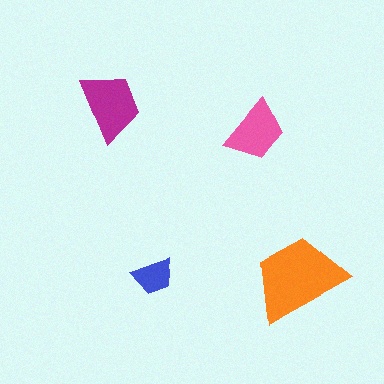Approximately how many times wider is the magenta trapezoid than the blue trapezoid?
About 1.5 times wider.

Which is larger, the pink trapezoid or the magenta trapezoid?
The magenta one.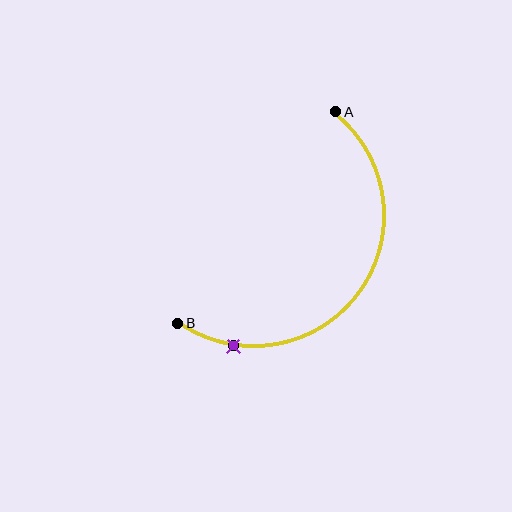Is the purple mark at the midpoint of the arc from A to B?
No. The purple mark lies on the arc but is closer to endpoint B. The arc midpoint would be at the point on the curve equidistant along the arc from both A and B.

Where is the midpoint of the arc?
The arc midpoint is the point on the curve farthest from the straight line joining A and B. It sits below and to the right of that line.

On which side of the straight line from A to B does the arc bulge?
The arc bulges below and to the right of the straight line connecting A and B.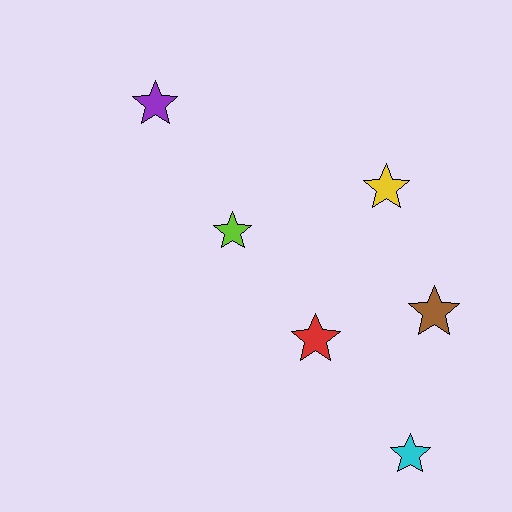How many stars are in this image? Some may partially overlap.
There are 6 stars.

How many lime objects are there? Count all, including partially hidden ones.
There is 1 lime object.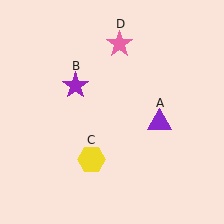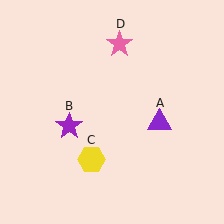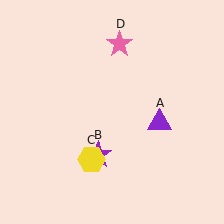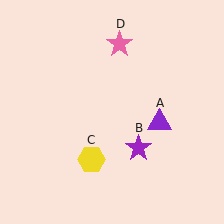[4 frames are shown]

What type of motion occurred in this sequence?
The purple star (object B) rotated counterclockwise around the center of the scene.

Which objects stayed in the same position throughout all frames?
Purple triangle (object A) and yellow hexagon (object C) and pink star (object D) remained stationary.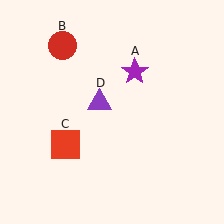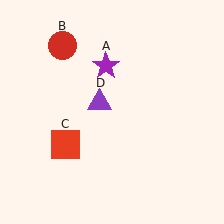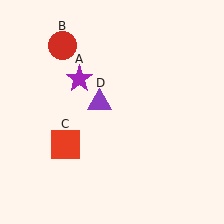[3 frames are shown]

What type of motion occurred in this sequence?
The purple star (object A) rotated counterclockwise around the center of the scene.